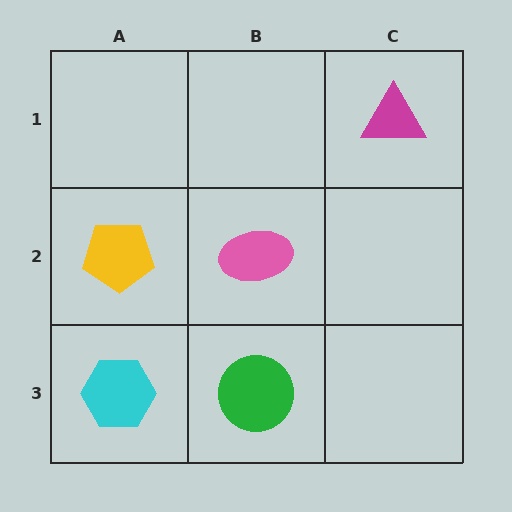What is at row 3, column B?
A green circle.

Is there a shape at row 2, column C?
No, that cell is empty.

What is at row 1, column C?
A magenta triangle.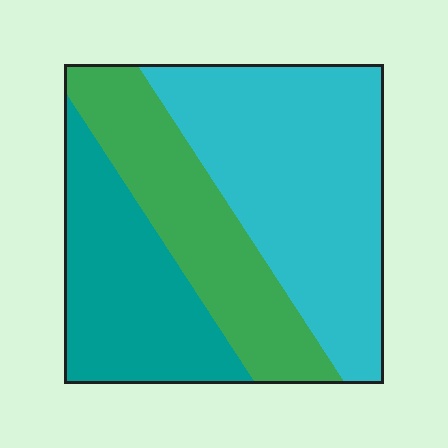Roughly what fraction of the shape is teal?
Teal covers roughly 30% of the shape.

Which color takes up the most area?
Cyan, at roughly 45%.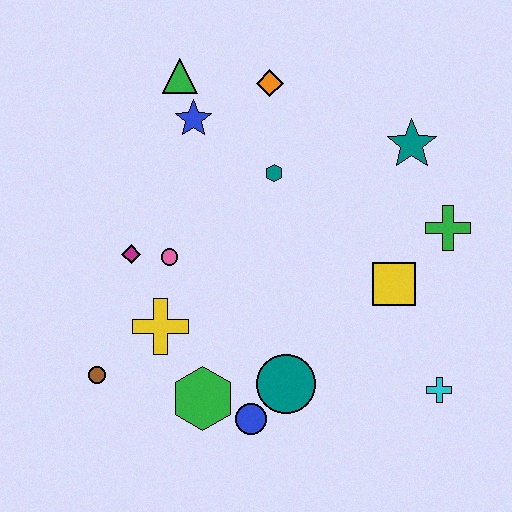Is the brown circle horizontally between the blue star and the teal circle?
No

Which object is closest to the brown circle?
The yellow cross is closest to the brown circle.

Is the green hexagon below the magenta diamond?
Yes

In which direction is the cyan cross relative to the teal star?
The cyan cross is below the teal star.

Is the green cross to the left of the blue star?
No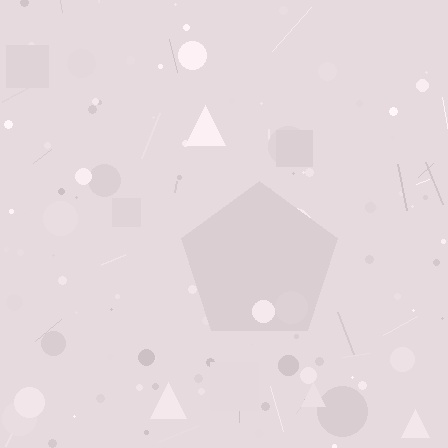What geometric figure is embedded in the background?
A pentagon is embedded in the background.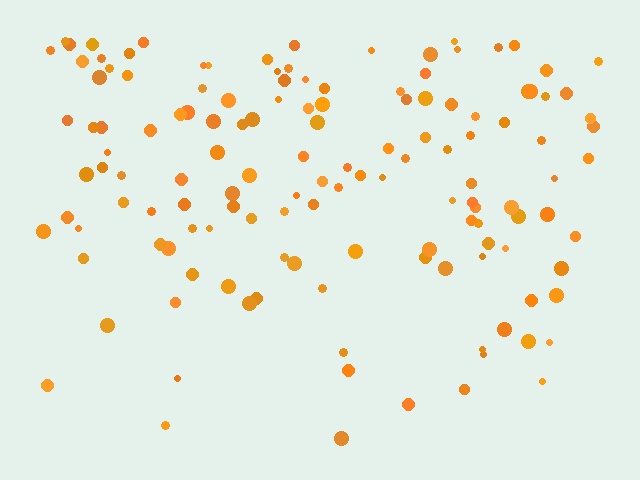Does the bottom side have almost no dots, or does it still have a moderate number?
Still a moderate number, just noticeably fewer than the top.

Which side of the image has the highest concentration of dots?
The top.